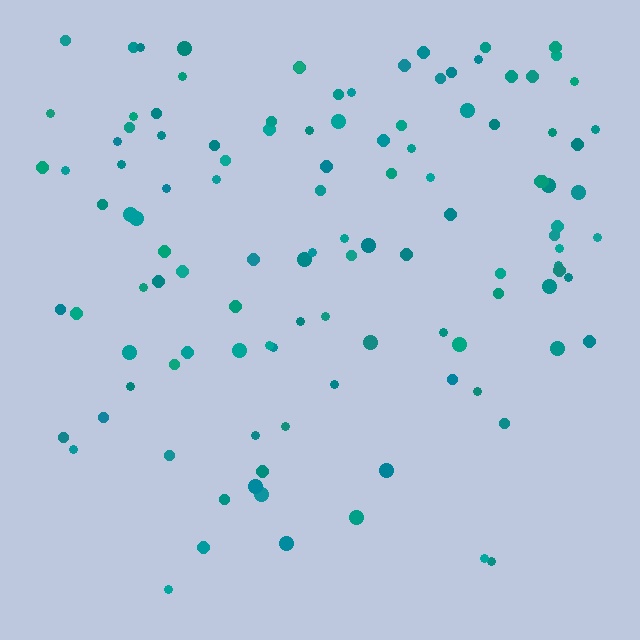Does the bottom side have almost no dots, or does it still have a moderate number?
Still a moderate number, just noticeably fewer than the top.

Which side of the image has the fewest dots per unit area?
The bottom.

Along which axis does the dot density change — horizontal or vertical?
Vertical.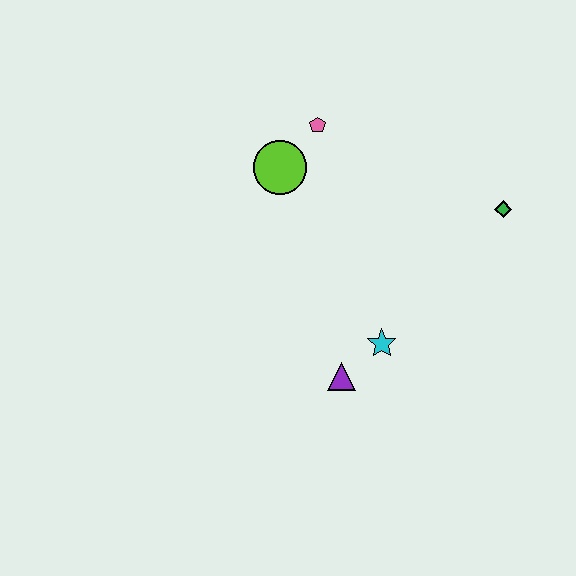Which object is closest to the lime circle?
The pink pentagon is closest to the lime circle.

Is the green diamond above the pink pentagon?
No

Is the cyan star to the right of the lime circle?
Yes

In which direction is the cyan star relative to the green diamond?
The cyan star is below the green diamond.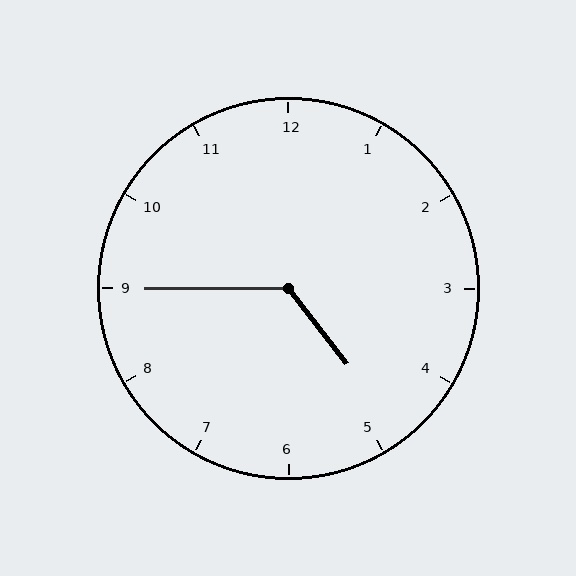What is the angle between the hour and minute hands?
Approximately 128 degrees.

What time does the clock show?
4:45.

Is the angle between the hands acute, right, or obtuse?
It is obtuse.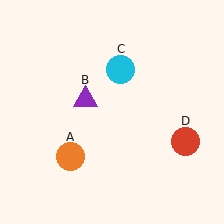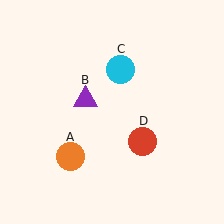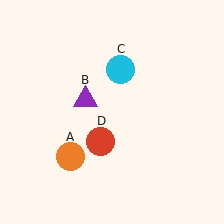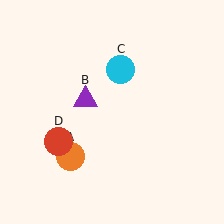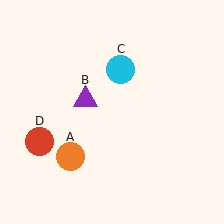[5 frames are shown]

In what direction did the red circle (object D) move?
The red circle (object D) moved left.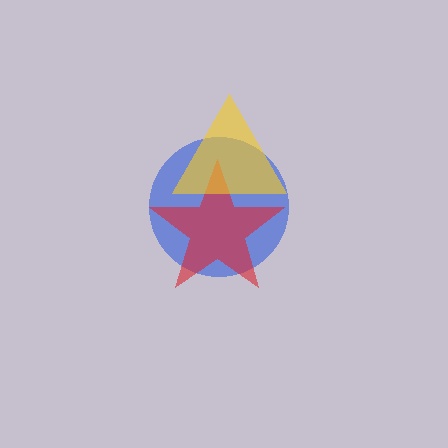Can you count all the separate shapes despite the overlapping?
Yes, there are 3 separate shapes.